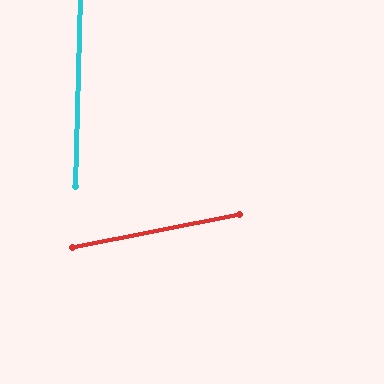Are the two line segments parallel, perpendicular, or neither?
Neither parallel nor perpendicular — they differ by about 77°.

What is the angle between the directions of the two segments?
Approximately 77 degrees.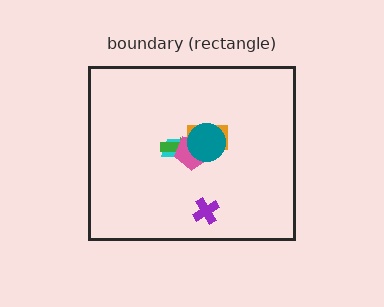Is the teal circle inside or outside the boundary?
Inside.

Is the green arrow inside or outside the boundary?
Inside.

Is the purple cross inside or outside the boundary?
Inside.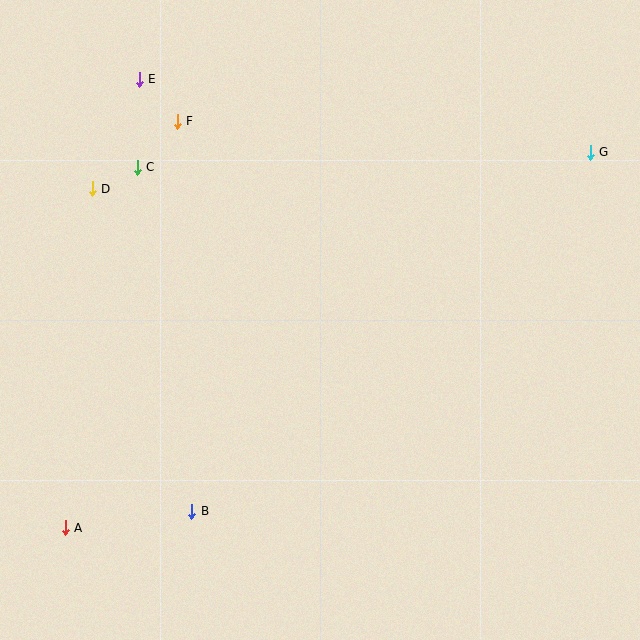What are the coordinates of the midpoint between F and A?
The midpoint between F and A is at (121, 325).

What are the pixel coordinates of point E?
Point E is at (139, 79).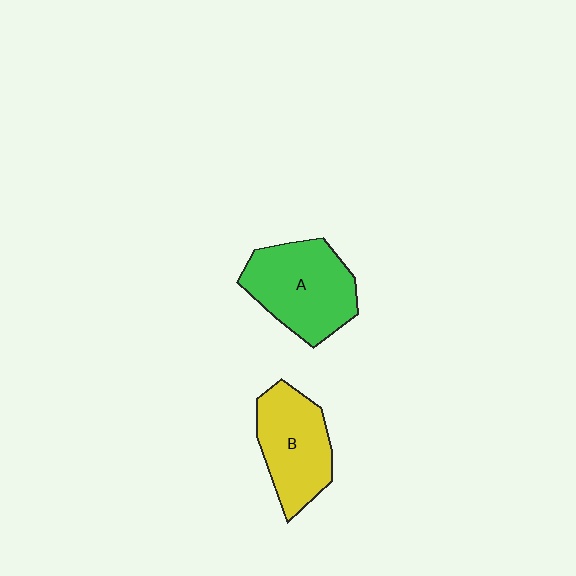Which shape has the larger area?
Shape A (green).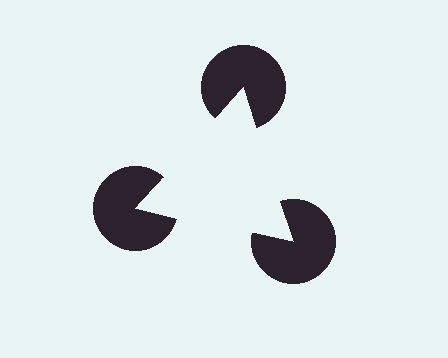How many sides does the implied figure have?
3 sides.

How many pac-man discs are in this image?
There are 3 — one at each vertex of the illusory triangle.